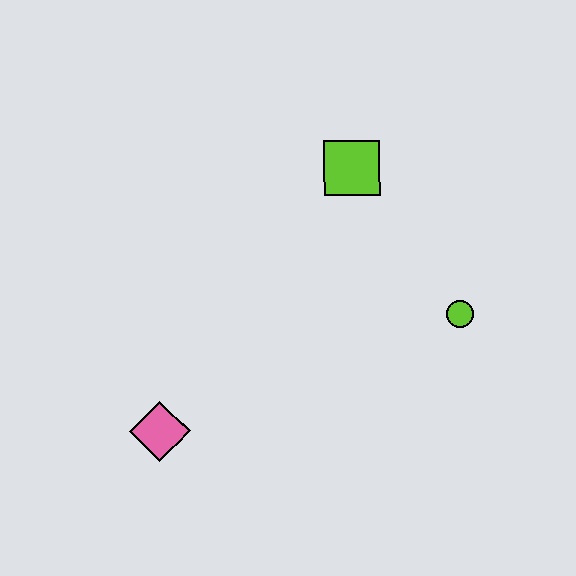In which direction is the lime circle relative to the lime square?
The lime circle is below the lime square.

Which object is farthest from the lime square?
The pink diamond is farthest from the lime square.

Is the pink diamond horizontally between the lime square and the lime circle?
No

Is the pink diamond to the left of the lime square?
Yes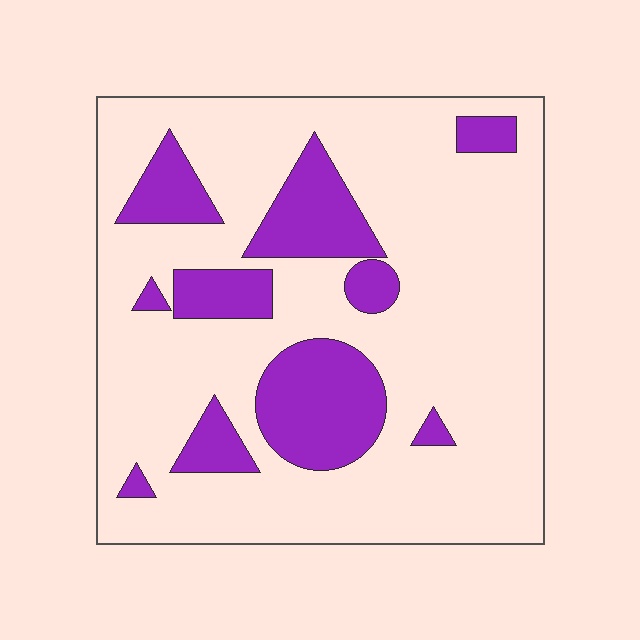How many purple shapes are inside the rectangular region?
10.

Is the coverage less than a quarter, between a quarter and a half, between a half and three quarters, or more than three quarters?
Less than a quarter.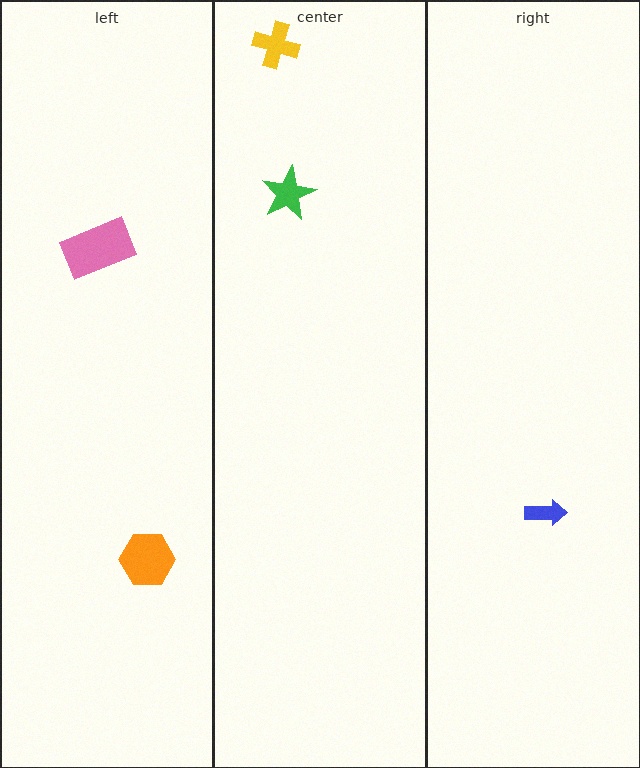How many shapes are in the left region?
2.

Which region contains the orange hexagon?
The left region.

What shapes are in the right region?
The blue arrow.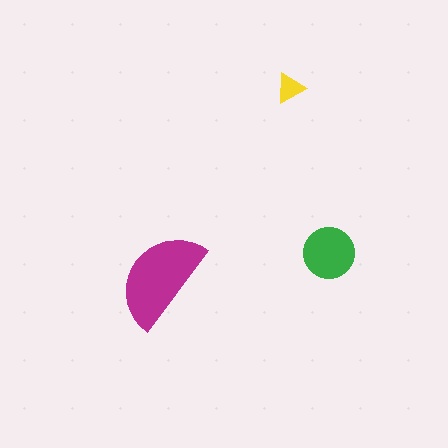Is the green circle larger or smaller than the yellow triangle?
Larger.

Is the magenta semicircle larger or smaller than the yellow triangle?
Larger.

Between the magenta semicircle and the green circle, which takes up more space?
The magenta semicircle.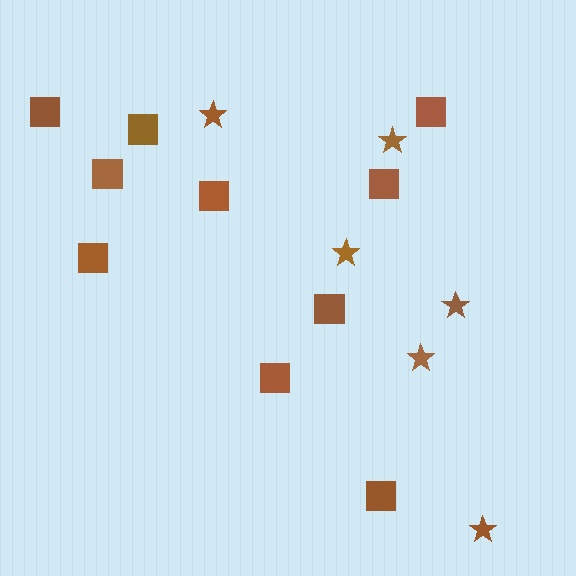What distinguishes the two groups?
There are 2 groups: one group of squares (10) and one group of stars (6).